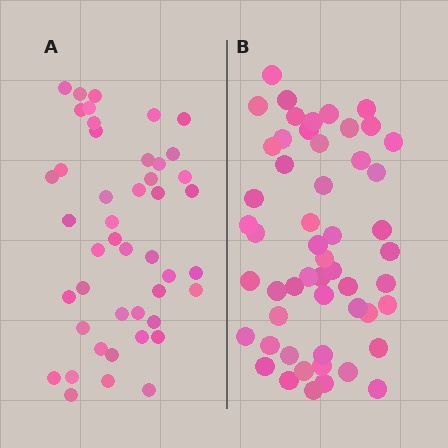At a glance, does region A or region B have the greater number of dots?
Region B (the right region) has more dots.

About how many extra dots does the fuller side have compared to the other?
Region B has roughly 8 or so more dots than region A.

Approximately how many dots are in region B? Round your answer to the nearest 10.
About 50 dots. (The exact count is 53, which rounds to 50.)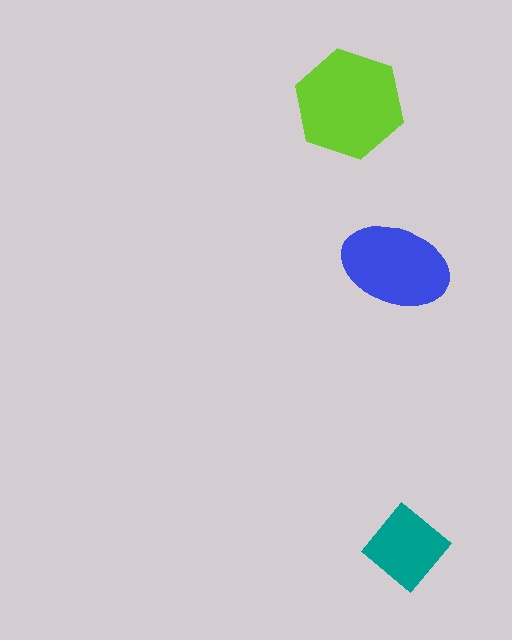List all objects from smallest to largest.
The teal diamond, the blue ellipse, the lime hexagon.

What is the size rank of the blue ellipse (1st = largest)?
2nd.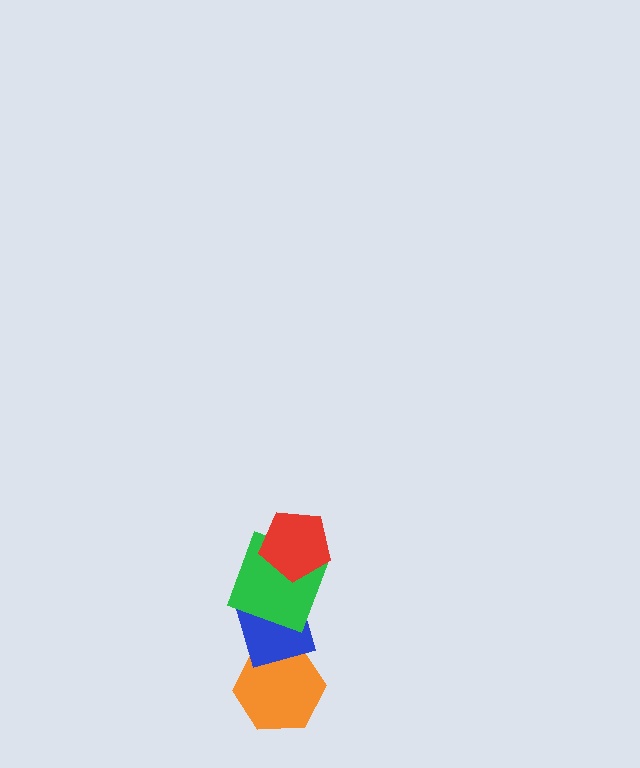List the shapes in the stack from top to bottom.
From top to bottom: the red pentagon, the green square, the blue diamond, the orange hexagon.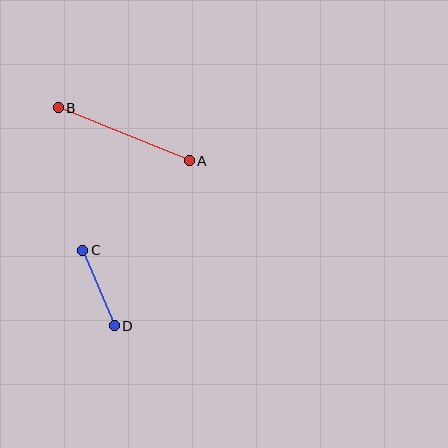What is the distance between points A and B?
The distance is approximately 141 pixels.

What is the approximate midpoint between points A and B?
The midpoint is at approximately (124, 134) pixels.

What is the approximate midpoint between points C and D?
The midpoint is at approximately (99, 288) pixels.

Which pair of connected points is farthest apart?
Points A and B are farthest apart.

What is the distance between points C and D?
The distance is approximately 81 pixels.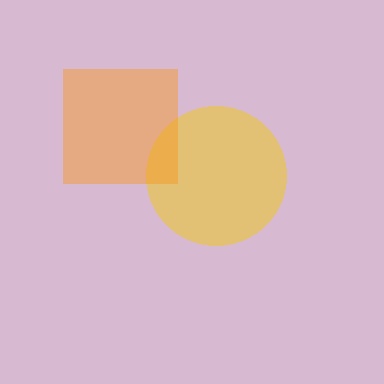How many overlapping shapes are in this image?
There are 2 overlapping shapes in the image.